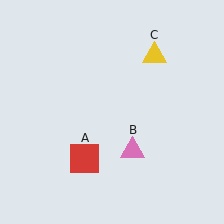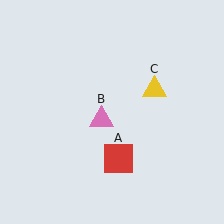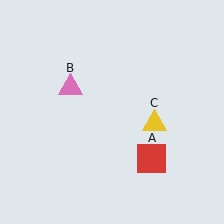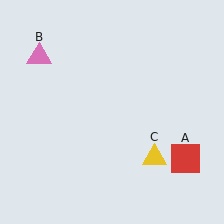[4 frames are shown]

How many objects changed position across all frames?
3 objects changed position: red square (object A), pink triangle (object B), yellow triangle (object C).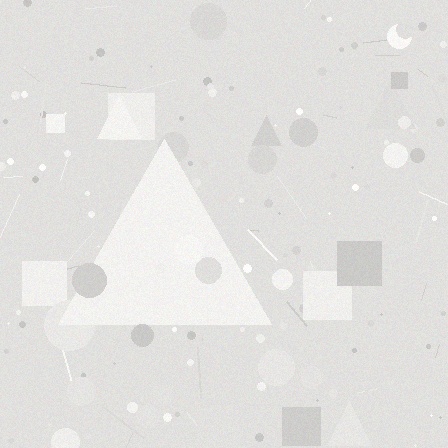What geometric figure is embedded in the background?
A triangle is embedded in the background.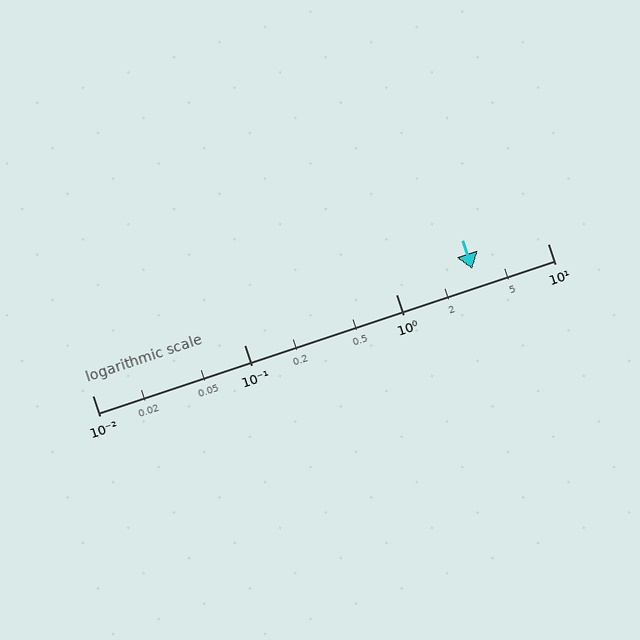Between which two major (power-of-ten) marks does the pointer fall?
The pointer is between 1 and 10.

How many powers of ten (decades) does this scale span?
The scale spans 3 decades, from 0.01 to 10.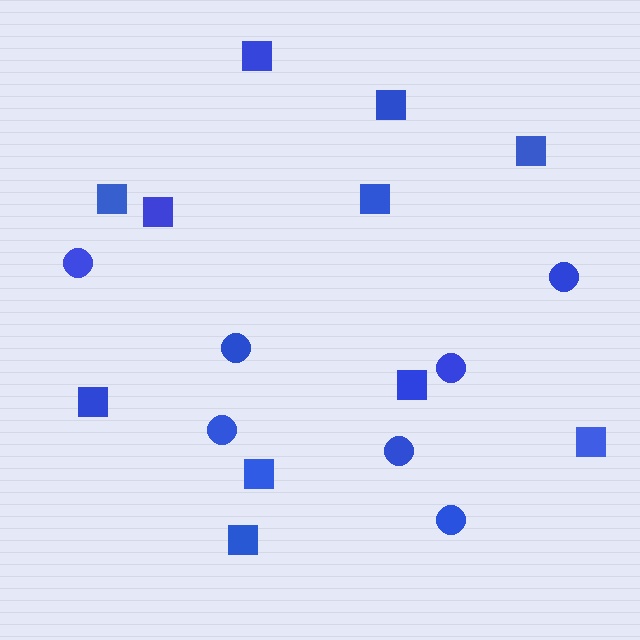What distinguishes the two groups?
There are 2 groups: one group of circles (7) and one group of squares (11).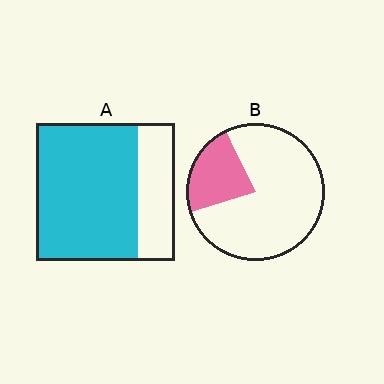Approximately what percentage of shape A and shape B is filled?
A is approximately 75% and B is approximately 25%.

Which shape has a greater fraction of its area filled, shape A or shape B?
Shape A.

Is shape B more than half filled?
No.